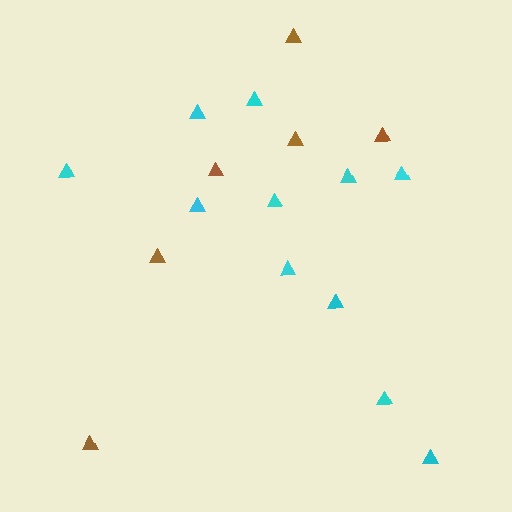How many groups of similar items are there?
There are 2 groups: one group of cyan triangles (11) and one group of brown triangles (6).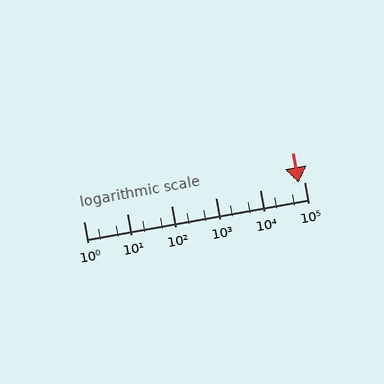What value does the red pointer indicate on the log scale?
The pointer indicates approximately 77000.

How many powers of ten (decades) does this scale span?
The scale spans 5 decades, from 1 to 100000.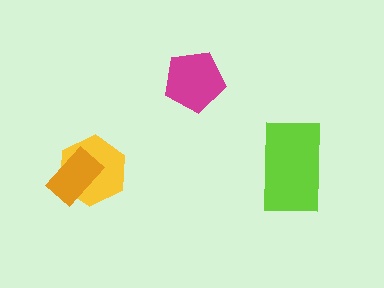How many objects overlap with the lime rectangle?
0 objects overlap with the lime rectangle.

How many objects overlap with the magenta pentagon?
0 objects overlap with the magenta pentagon.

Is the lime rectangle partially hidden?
No, no other shape covers it.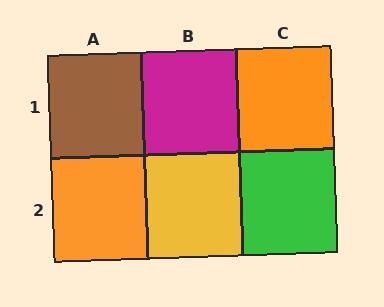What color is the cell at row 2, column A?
Orange.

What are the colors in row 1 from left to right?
Brown, magenta, orange.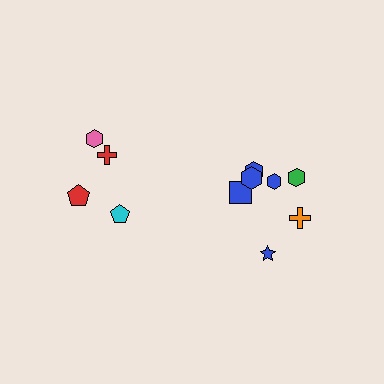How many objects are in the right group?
There are 7 objects.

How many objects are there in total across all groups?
There are 11 objects.